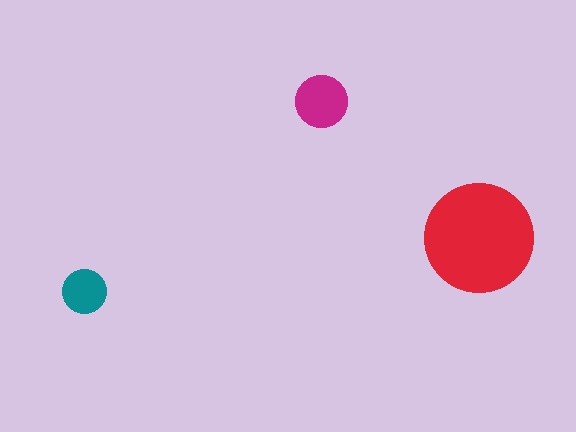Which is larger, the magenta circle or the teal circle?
The magenta one.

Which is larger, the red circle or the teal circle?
The red one.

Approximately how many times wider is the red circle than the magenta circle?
About 2 times wider.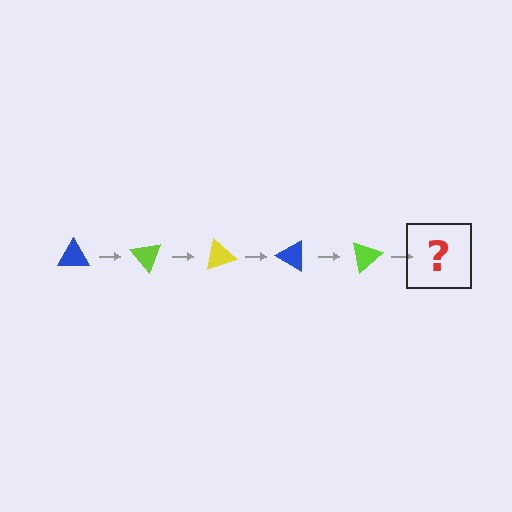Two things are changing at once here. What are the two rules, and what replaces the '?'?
The two rules are that it rotates 50 degrees each step and the color cycles through blue, lime, and yellow. The '?' should be a yellow triangle, rotated 250 degrees from the start.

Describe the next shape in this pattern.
It should be a yellow triangle, rotated 250 degrees from the start.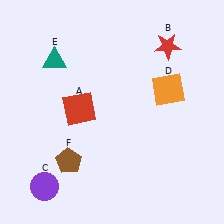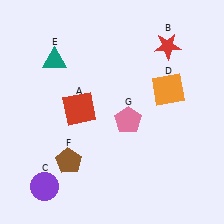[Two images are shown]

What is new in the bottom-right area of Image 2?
A pink pentagon (G) was added in the bottom-right area of Image 2.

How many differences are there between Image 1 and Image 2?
There is 1 difference between the two images.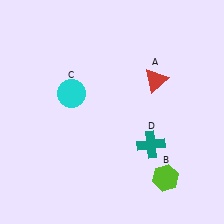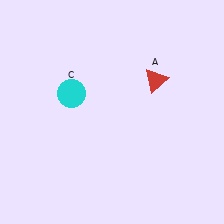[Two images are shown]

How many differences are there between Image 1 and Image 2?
There are 2 differences between the two images.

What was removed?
The teal cross (D), the lime hexagon (B) were removed in Image 2.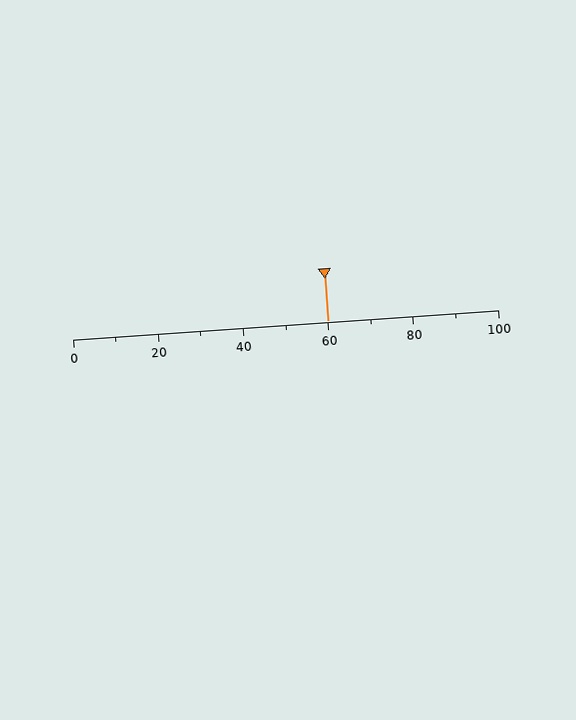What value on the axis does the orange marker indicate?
The marker indicates approximately 60.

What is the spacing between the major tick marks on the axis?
The major ticks are spaced 20 apart.